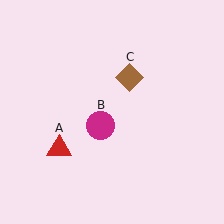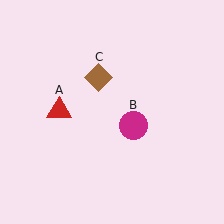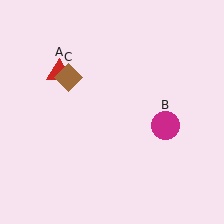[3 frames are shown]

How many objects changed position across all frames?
3 objects changed position: red triangle (object A), magenta circle (object B), brown diamond (object C).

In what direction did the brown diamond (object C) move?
The brown diamond (object C) moved left.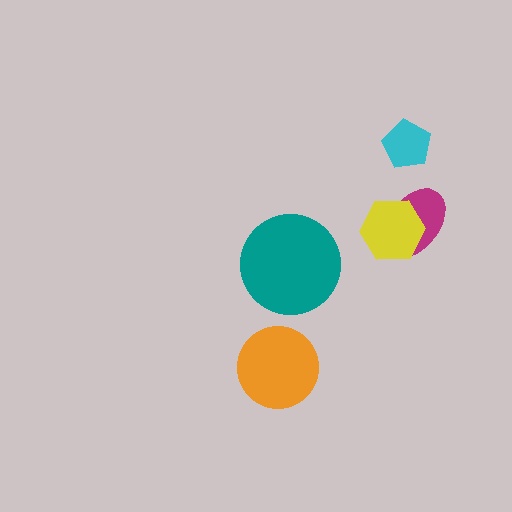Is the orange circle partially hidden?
No, no other shape covers it.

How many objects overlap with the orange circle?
0 objects overlap with the orange circle.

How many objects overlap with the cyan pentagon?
0 objects overlap with the cyan pentagon.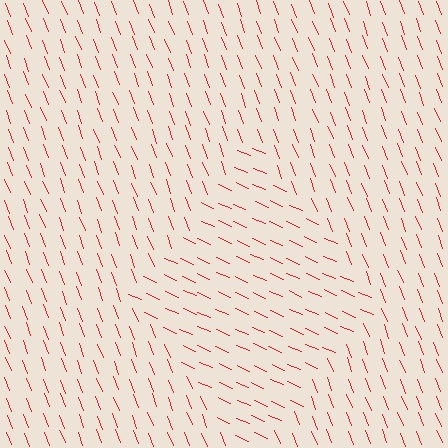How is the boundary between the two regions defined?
The boundary is defined purely by a change in line orientation (approximately 45 degrees difference). All lines are the same color and thickness.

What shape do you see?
I see a diamond.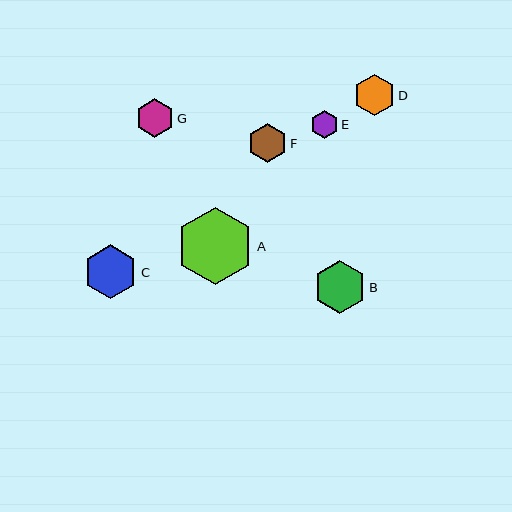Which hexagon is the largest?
Hexagon A is the largest with a size of approximately 77 pixels.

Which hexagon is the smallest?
Hexagon E is the smallest with a size of approximately 28 pixels.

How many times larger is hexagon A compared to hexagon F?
Hexagon A is approximately 2.0 times the size of hexagon F.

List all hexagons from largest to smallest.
From largest to smallest: A, C, B, D, F, G, E.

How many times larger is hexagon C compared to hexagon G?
Hexagon C is approximately 1.4 times the size of hexagon G.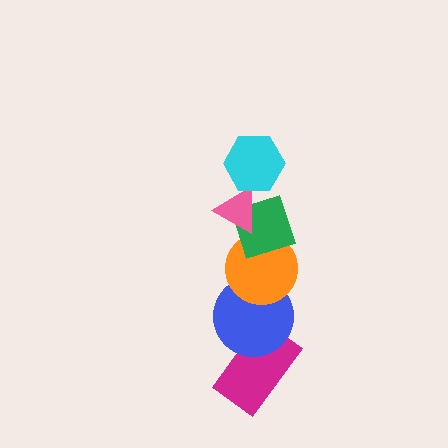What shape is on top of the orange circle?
The green diamond is on top of the orange circle.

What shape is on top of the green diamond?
The pink triangle is on top of the green diamond.